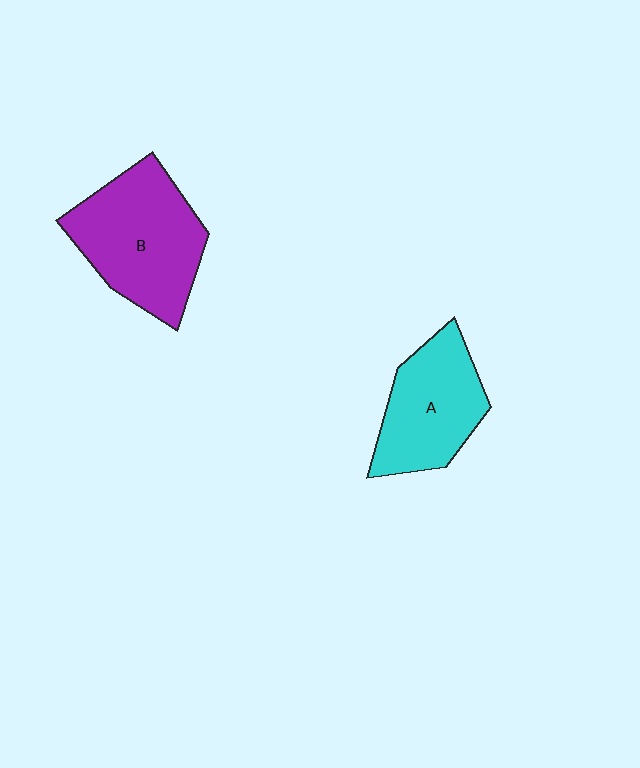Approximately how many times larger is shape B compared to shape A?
Approximately 1.3 times.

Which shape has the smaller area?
Shape A (cyan).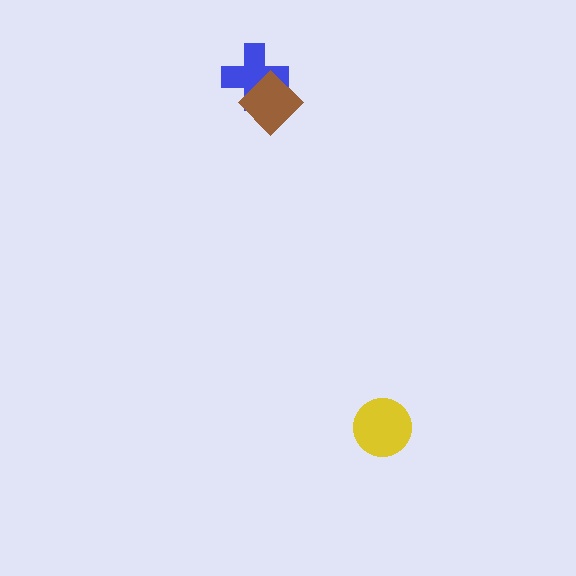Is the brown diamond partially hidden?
No, no other shape covers it.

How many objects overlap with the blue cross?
1 object overlaps with the blue cross.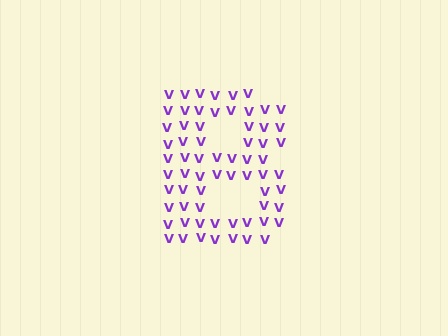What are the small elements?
The small elements are letter V's.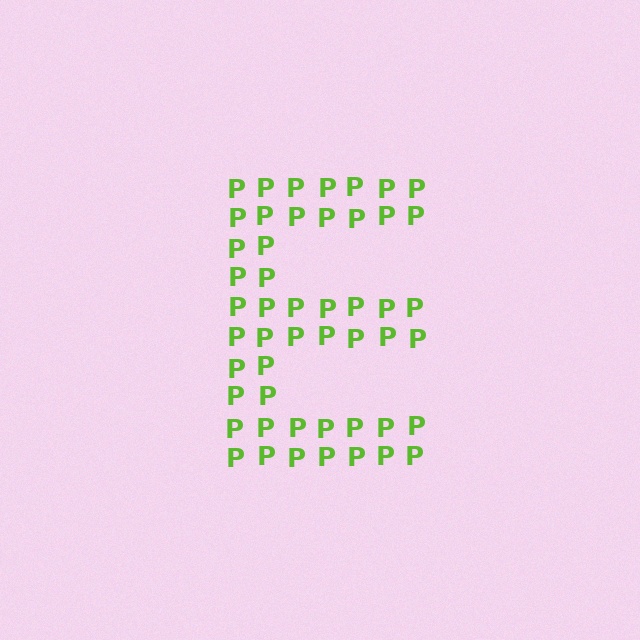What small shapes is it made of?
It is made of small letter P's.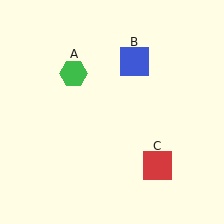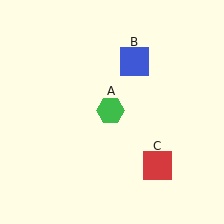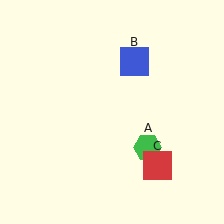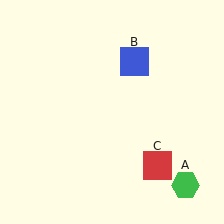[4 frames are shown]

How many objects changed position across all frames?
1 object changed position: green hexagon (object A).